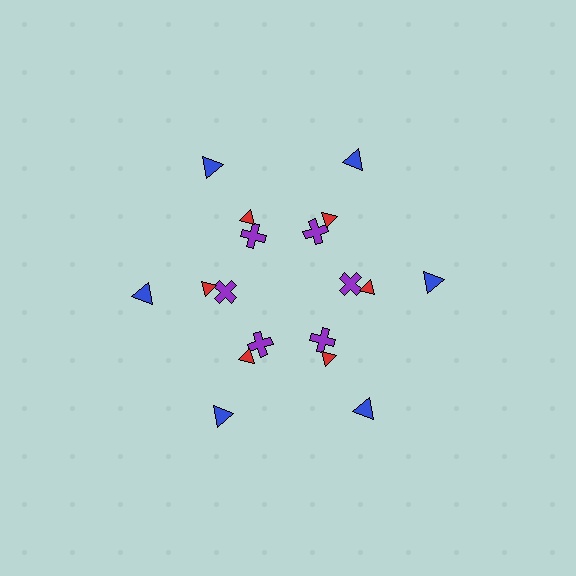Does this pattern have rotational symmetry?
Yes, this pattern has 6-fold rotational symmetry. It looks the same after rotating 60 degrees around the center.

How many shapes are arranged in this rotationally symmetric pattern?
There are 18 shapes, arranged in 6 groups of 3.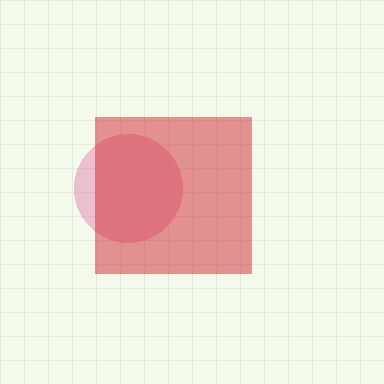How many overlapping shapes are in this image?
There are 2 overlapping shapes in the image.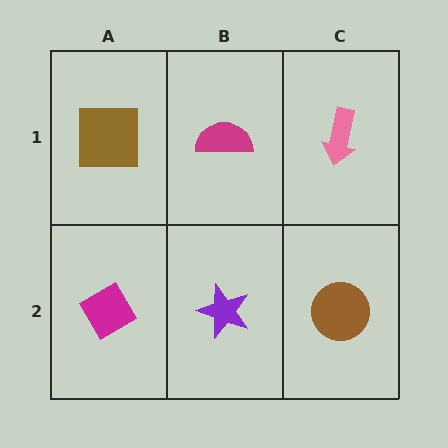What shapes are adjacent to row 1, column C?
A brown circle (row 2, column C), a magenta semicircle (row 1, column B).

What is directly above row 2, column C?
A pink arrow.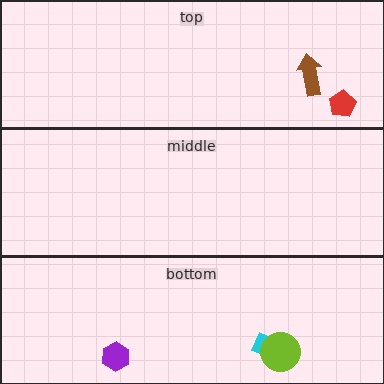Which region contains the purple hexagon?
The bottom region.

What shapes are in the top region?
The red pentagon, the brown arrow.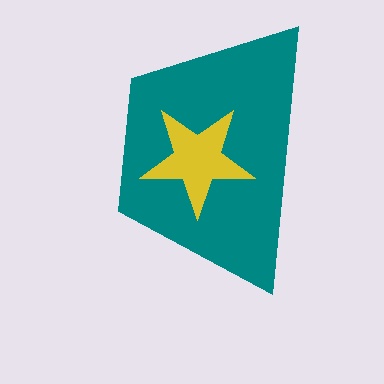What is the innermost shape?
The yellow star.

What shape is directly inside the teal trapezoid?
The yellow star.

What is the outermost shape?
The teal trapezoid.